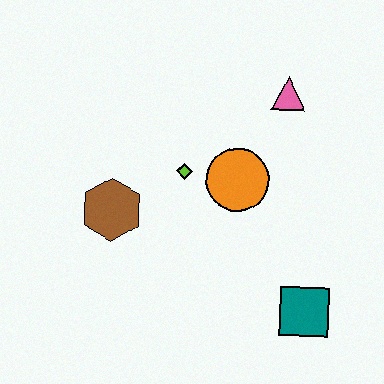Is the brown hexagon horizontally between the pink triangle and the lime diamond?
No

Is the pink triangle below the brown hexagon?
No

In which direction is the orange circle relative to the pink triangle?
The orange circle is below the pink triangle.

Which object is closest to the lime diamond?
The orange circle is closest to the lime diamond.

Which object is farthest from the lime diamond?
The teal square is farthest from the lime diamond.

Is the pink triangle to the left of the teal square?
Yes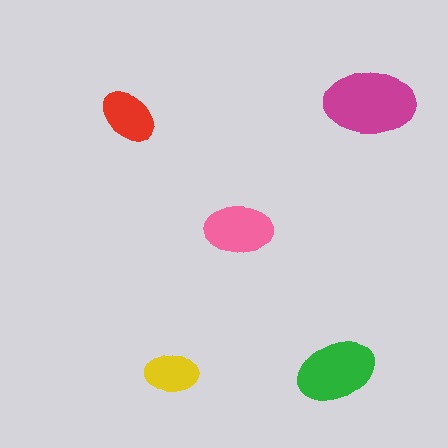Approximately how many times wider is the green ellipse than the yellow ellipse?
About 1.5 times wider.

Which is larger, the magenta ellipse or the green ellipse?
The magenta one.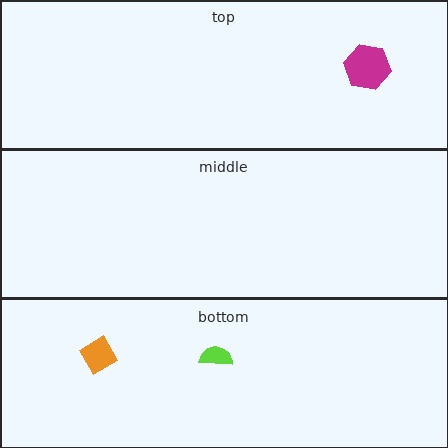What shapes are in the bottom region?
The lime semicircle, the orange diamond.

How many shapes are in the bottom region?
2.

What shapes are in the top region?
The magenta hexagon.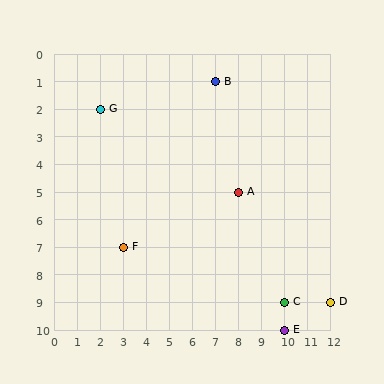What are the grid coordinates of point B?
Point B is at grid coordinates (7, 1).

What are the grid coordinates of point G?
Point G is at grid coordinates (2, 2).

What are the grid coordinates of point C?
Point C is at grid coordinates (10, 9).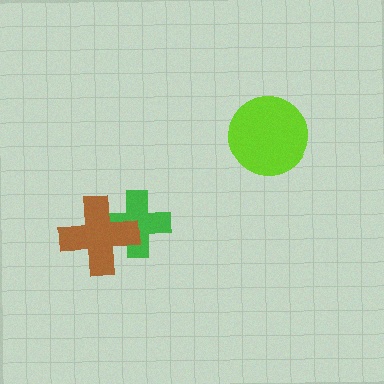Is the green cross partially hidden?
Yes, it is partially covered by another shape.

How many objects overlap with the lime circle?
0 objects overlap with the lime circle.